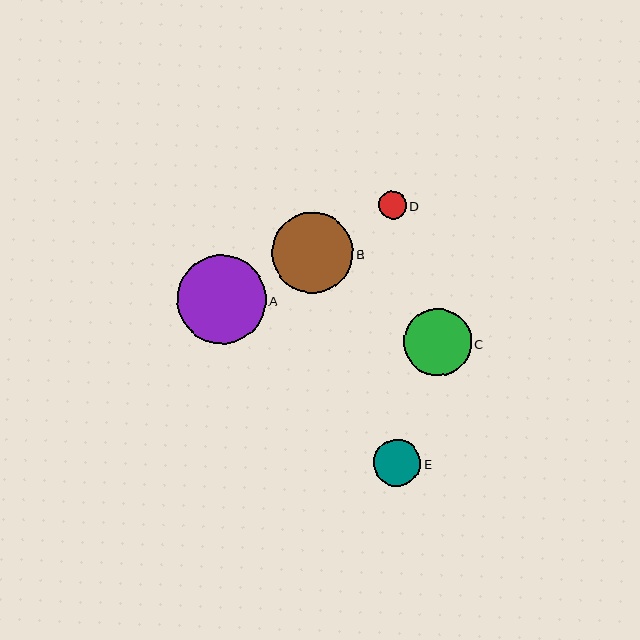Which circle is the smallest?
Circle D is the smallest with a size of approximately 28 pixels.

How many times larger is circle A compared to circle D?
Circle A is approximately 3.2 times the size of circle D.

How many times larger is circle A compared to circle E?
Circle A is approximately 1.9 times the size of circle E.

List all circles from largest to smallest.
From largest to smallest: A, B, C, E, D.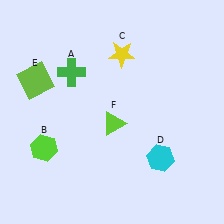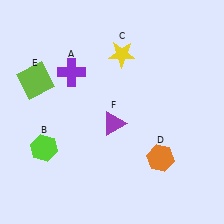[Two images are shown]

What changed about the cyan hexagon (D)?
In Image 1, D is cyan. In Image 2, it changed to orange.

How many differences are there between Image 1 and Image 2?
There are 3 differences between the two images.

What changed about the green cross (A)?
In Image 1, A is green. In Image 2, it changed to purple.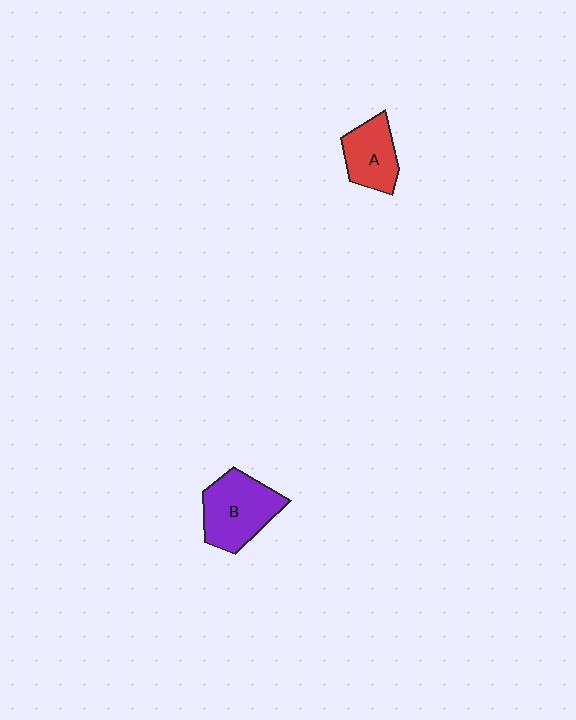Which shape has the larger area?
Shape B (purple).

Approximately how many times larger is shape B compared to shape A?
Approximately 1.4 times.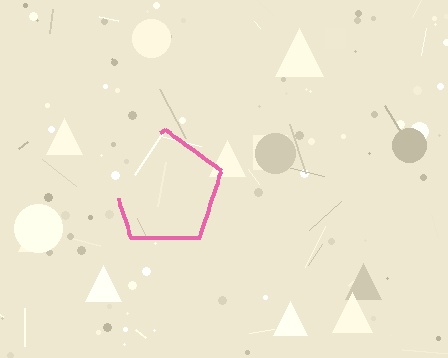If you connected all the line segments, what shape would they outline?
They would outline a pentagon.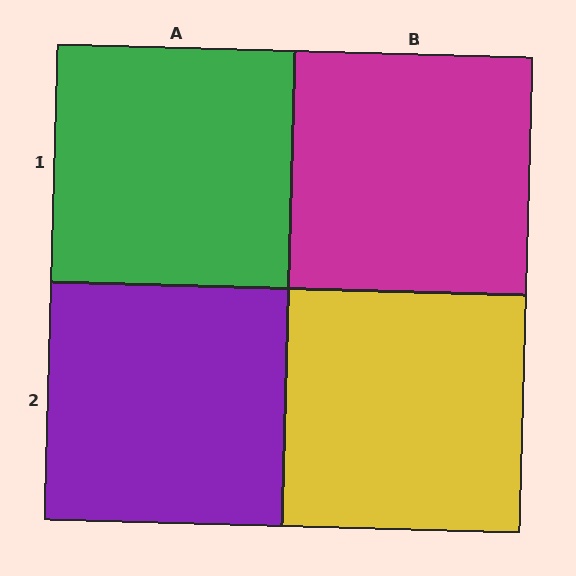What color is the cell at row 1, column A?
Green.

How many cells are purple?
1 cell is purple.